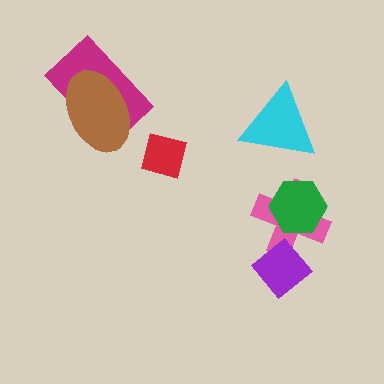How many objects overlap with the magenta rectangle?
1 object overlaps with the magenta rectangle.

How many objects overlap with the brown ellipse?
1 object overlaps with the brown ellipse.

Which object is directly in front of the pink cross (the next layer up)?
The green hexagon is directly in front of the pink cross.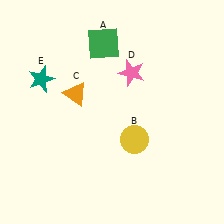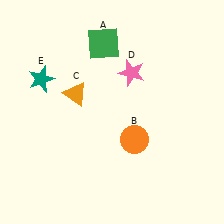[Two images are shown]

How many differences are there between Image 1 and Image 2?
There is 1 difference between the two images.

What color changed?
The circle (B) changed from yellow in Image 1 to orange in Image 2.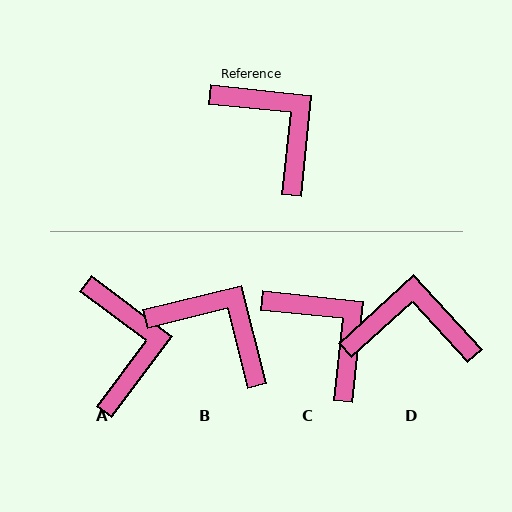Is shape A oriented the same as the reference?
No, it is off by about 31 degrees.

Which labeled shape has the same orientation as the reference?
C.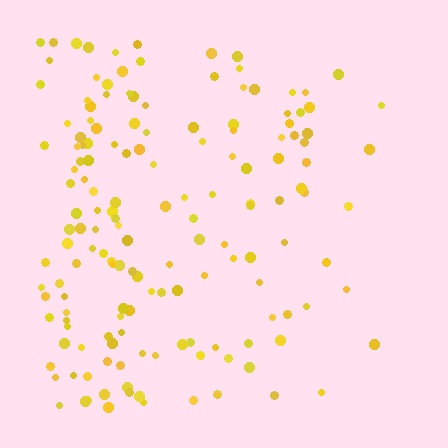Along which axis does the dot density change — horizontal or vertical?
Horizontal.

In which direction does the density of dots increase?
From right to left, with the left side densest.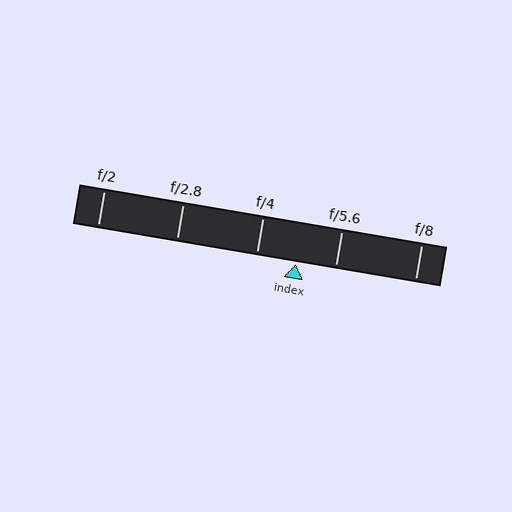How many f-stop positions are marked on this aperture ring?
There are 5 f-stop positions marked.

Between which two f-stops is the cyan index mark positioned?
The index mark is between f/4 and f/5.6.